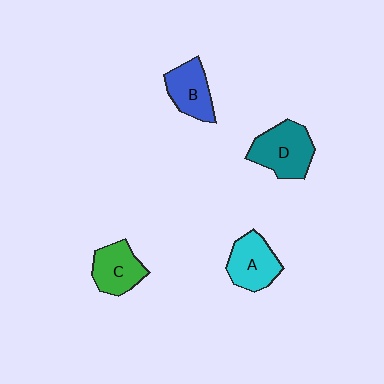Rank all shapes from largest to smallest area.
From largest to smallest: D (teal), A (cyan), C (green), B (blue).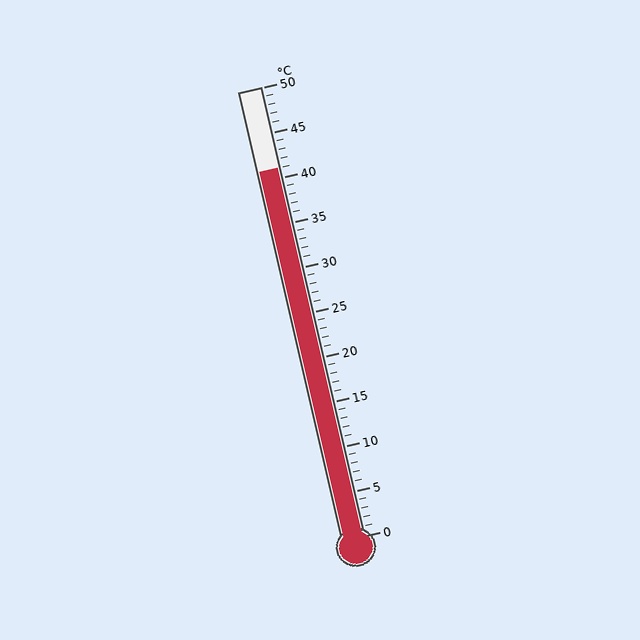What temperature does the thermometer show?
The thermometer shows approximately 41°C.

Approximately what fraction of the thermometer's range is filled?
The thermometer is filled to approximately 80% of its range.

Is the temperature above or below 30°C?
The temperature is above 30°C.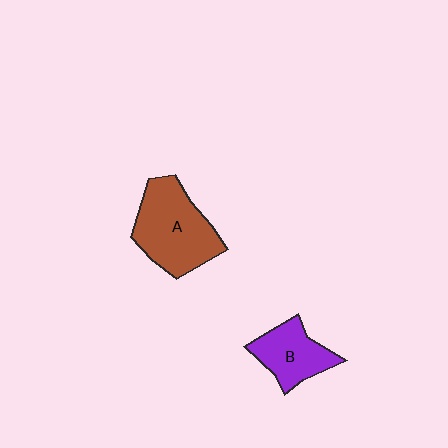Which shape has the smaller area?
Shape B (purple).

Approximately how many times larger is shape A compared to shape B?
Approximately 1.6 times.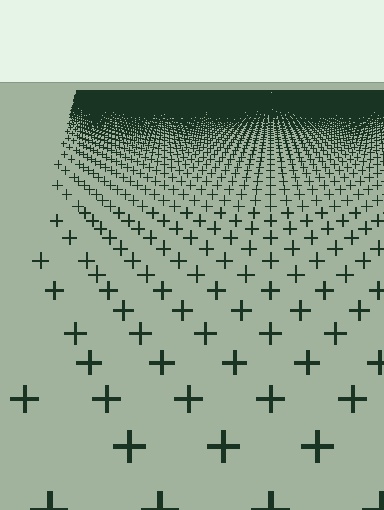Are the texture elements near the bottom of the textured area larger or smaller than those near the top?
Larger. Near the bottom, elements are closer to the viewer and appear at a bigger on-screen size.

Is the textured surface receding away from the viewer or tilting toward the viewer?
The surface is receding away from the viewer. Texture elements get smaller and denser toward the top.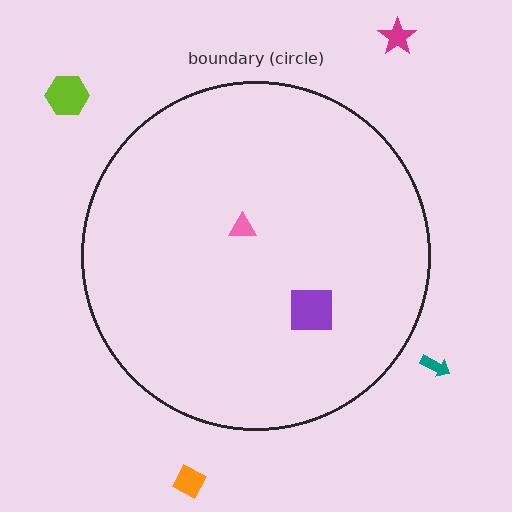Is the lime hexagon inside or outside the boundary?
Outside.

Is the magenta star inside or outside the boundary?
Outside.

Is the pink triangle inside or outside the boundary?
Inside.